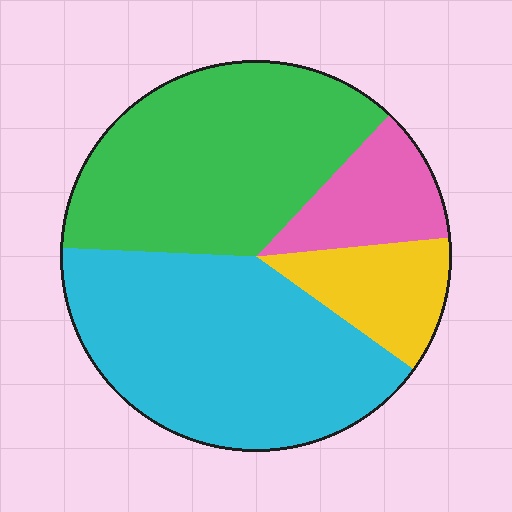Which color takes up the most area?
Cyan, at roughly 40%.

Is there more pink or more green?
Green.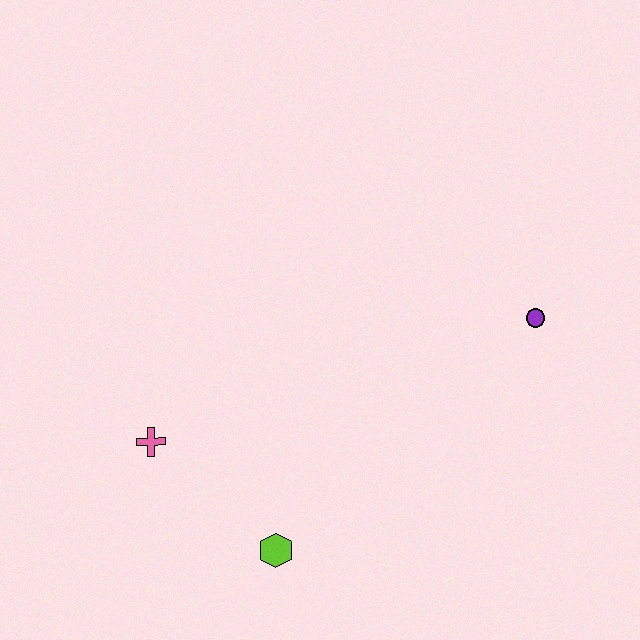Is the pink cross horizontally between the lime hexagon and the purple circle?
No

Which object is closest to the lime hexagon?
The pink cross is closest to the lime hexagon.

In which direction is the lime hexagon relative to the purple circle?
The lime hexagon is to the left of the purple circle.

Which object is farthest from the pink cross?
The purple circle is farthest from the pink cross.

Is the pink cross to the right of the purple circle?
No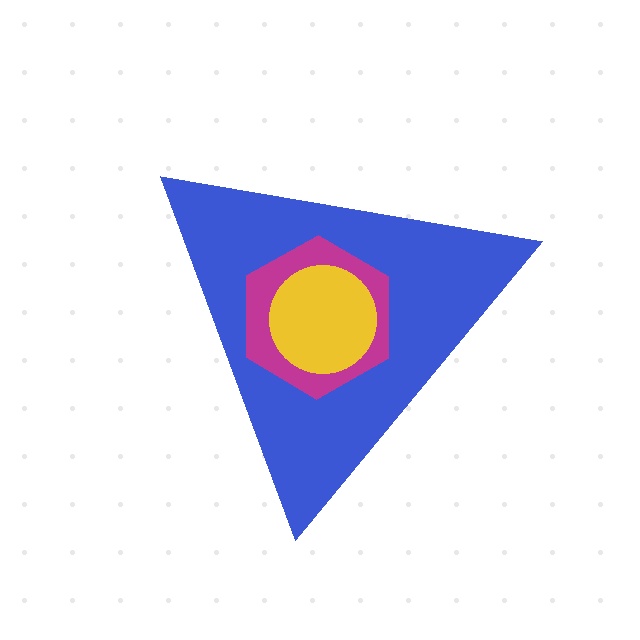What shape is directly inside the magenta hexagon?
The yellow circle.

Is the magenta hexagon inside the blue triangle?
Yes.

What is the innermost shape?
The yellow circle.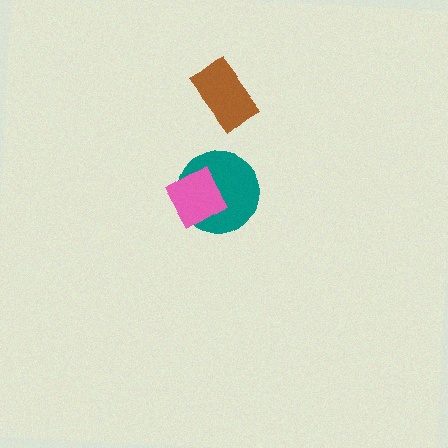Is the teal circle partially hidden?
Yes, it is partially covered by another shape.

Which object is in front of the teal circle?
The pink diamond is in front of the teal circle.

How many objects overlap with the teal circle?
1 object overlaps with the teal circle.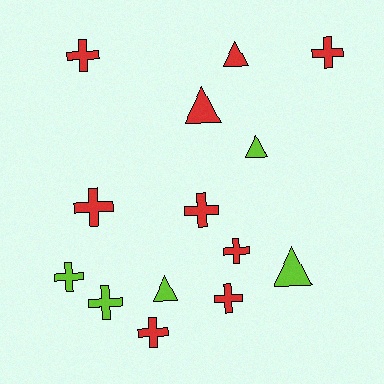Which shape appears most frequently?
Cross, with 9 objects.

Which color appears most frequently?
Red, with 9 objects.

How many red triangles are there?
There are 2 red triangles.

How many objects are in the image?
There are 14 objects.